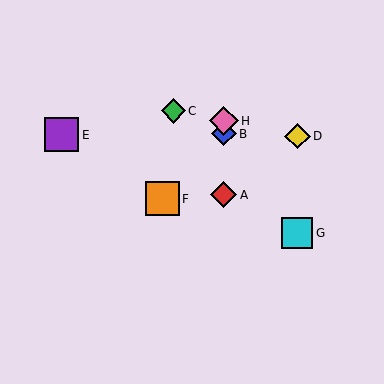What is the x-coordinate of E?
Object E is at x≈62.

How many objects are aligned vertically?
3 objects (A, B, H) are aligned vertically.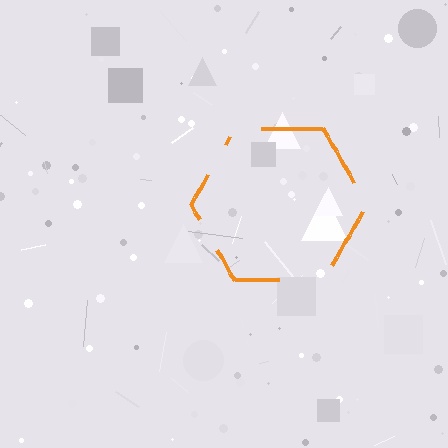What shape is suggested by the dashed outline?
The dashed outline suggests a hexagon.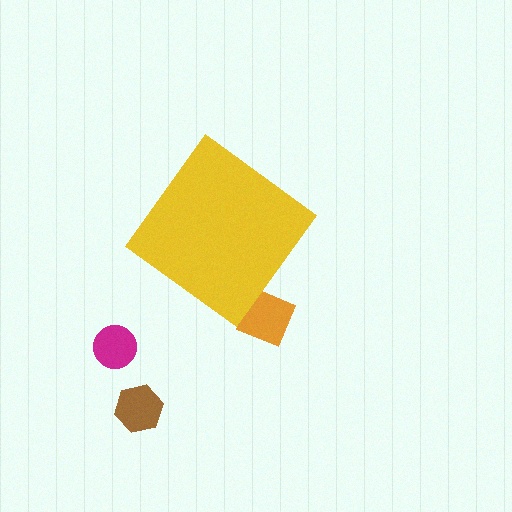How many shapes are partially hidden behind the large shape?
1 shape is partially hidden.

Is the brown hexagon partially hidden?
No, the brown hexagon is fully visible.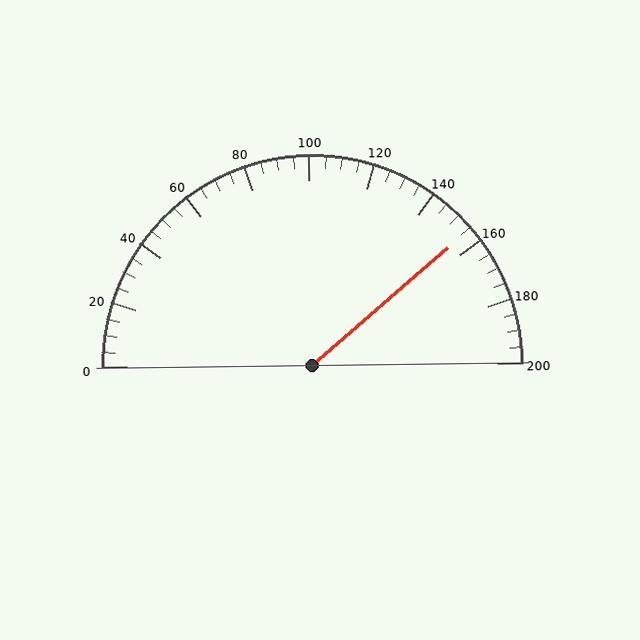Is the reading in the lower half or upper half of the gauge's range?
The reading is in the upper half of the range (0 to 200).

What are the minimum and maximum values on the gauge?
The gauge ranges from 0 to 200.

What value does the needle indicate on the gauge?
The needle indicates approximately 155.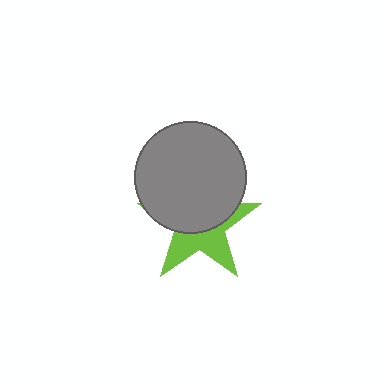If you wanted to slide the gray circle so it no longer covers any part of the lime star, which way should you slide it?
Slide it up — that is the most direct way to separate the two shapes.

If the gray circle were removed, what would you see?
You would see the complete lime star.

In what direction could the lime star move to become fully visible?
The lime star could move down. That would shift it out from behind the gray circle entirely.